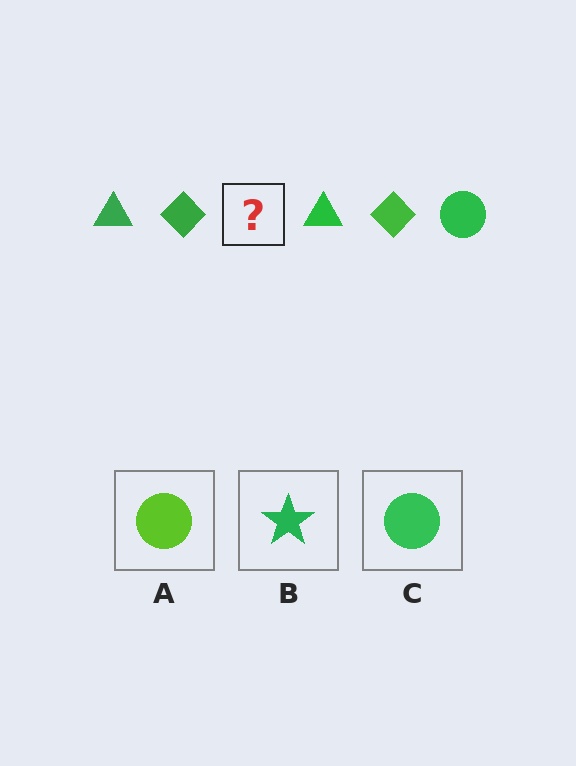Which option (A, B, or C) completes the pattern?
C.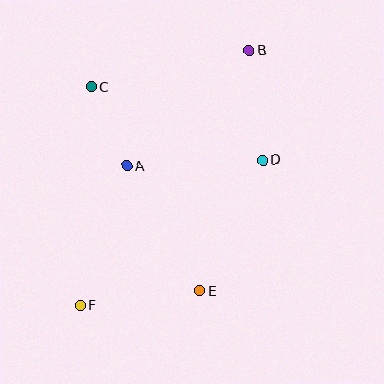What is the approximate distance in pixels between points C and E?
The distance between C and E is approximately 231 pixels.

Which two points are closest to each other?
Points A and C are closest to each other.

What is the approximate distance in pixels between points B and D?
The distance between B and D is approximately 111 pixels.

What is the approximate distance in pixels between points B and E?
The distance between B and E is approximately 246 pixels.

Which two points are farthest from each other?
Points B and F are farthest from each other.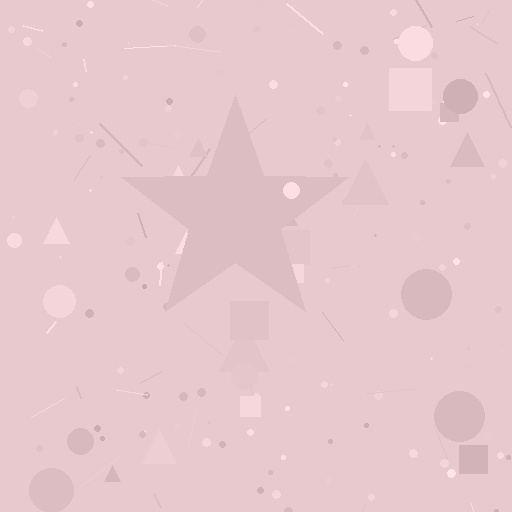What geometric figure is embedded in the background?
A star is embedded in the background.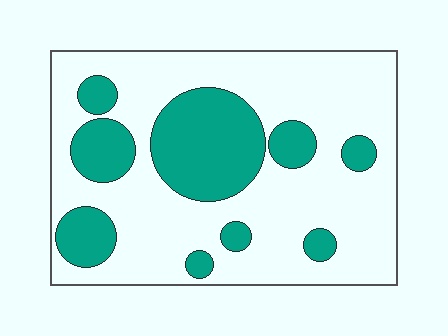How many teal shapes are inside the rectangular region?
9.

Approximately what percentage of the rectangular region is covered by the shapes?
Approximately 30%.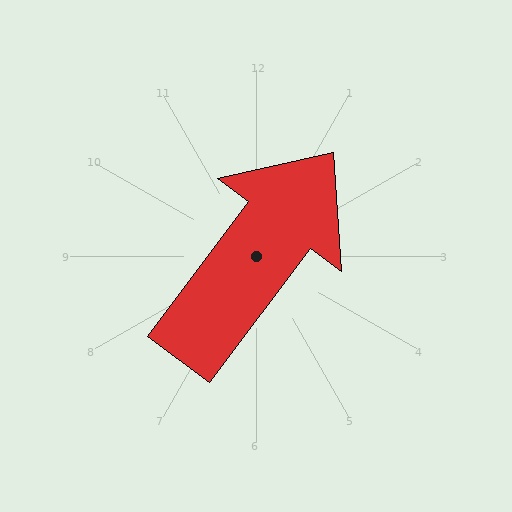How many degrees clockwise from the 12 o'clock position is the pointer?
Approximately 37 degrees.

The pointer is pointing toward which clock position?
Roughly 1 o'clock.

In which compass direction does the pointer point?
Northeast.